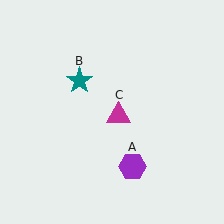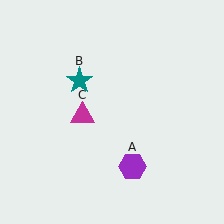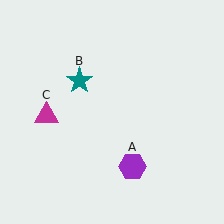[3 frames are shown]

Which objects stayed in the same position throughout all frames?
Purple hexagon (object A) and teal star (object B) remained stationary.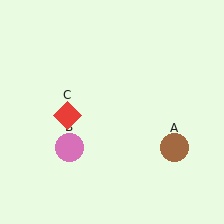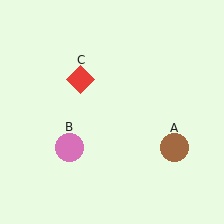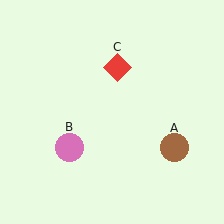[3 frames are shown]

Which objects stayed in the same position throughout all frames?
Brown circle (object A) and pink circle (object B) remained stationary.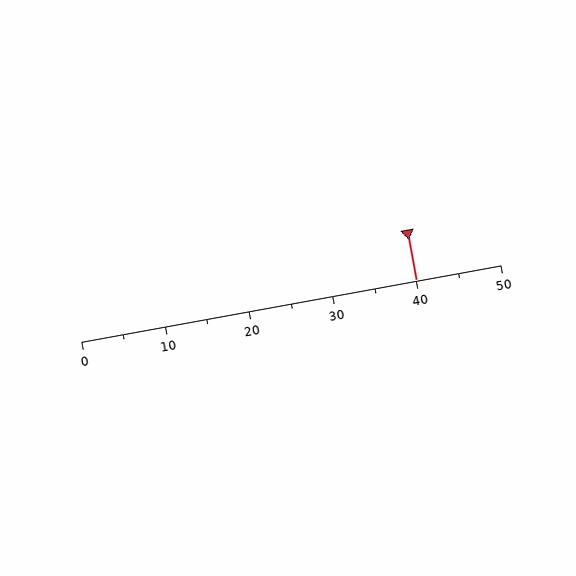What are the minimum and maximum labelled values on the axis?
The axis runs from 0 to 50.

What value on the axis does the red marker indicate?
The marker indicates approximately 40.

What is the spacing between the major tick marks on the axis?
The major ticks are spaced 10 apart.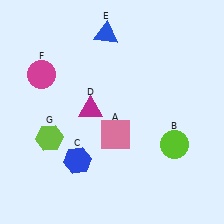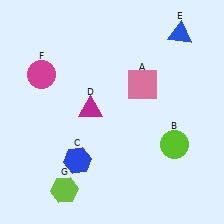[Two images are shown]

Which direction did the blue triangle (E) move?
The blue triangle (E) moved right.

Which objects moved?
The objects that moved are: the pink square (A), the blue triangle (E), the lime hexagon (G).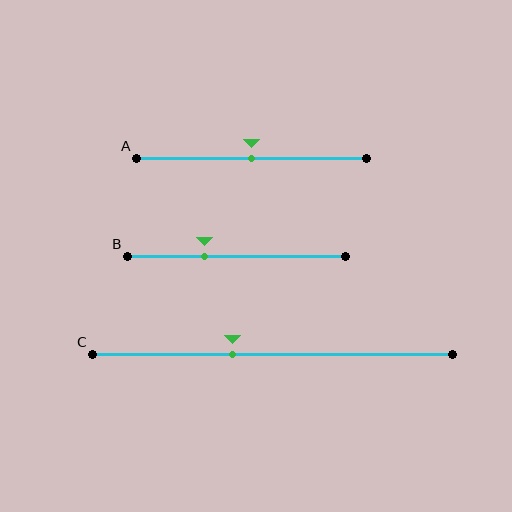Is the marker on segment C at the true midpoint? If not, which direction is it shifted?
No, the marker on segment C is shifted to the left by about 11% of the segment length.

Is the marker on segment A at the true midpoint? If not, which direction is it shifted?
Yes, the marker on segment A is at the true midpoint.